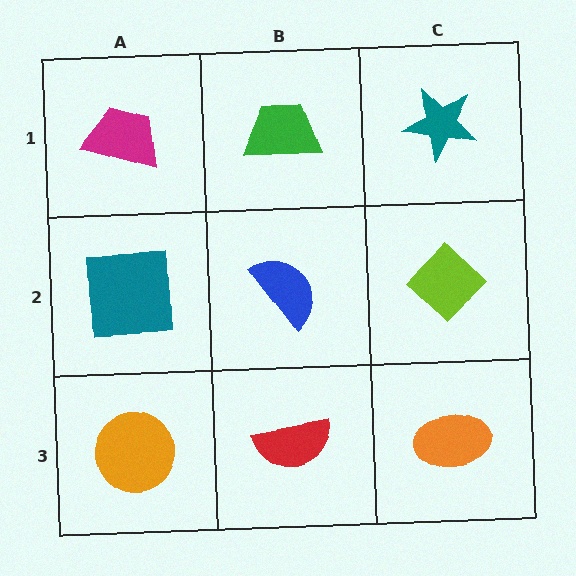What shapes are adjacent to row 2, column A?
A magenta trapezoid (row 1, column A), an orange circle (row 3, column A), a blue semicircle (row 2, column B).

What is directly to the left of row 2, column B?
A teal square.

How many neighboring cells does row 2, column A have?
3.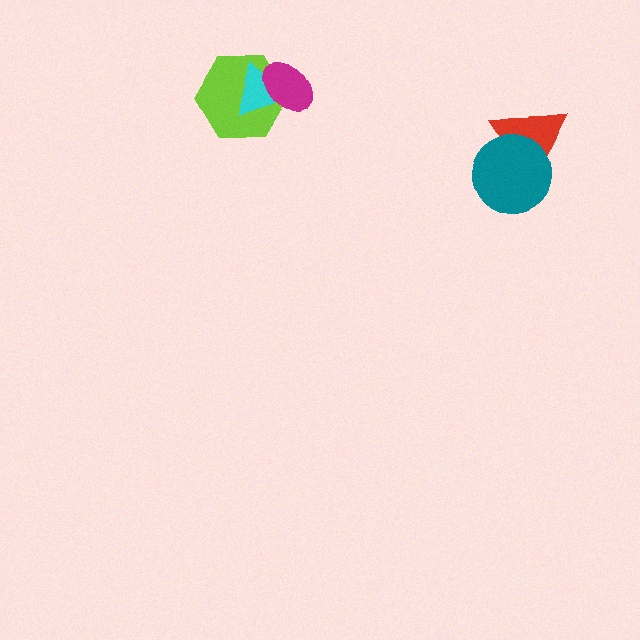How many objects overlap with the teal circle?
1 object overlaps with the teal circle.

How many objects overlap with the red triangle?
1 object overlaps with the red triangle.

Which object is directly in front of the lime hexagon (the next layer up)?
The cyan triangle is directly in front of the lime hexagon.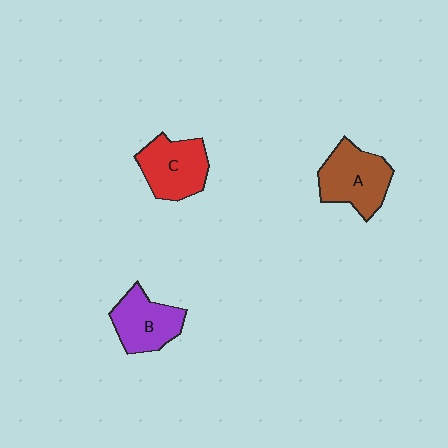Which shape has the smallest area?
Shape B (purple).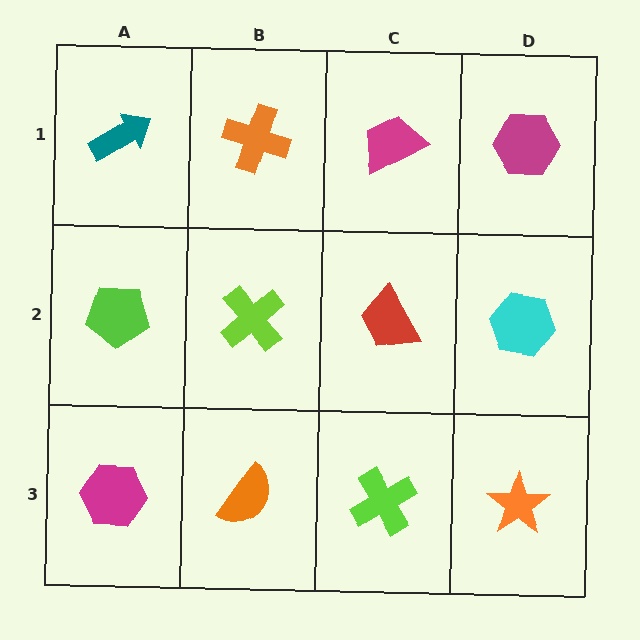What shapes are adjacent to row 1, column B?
A lime cross (row 2, column B), a teal arrow (row 1, column A), a magenta trapezoid (row 1, column C).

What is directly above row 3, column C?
A red trapezoid.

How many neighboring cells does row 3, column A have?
2.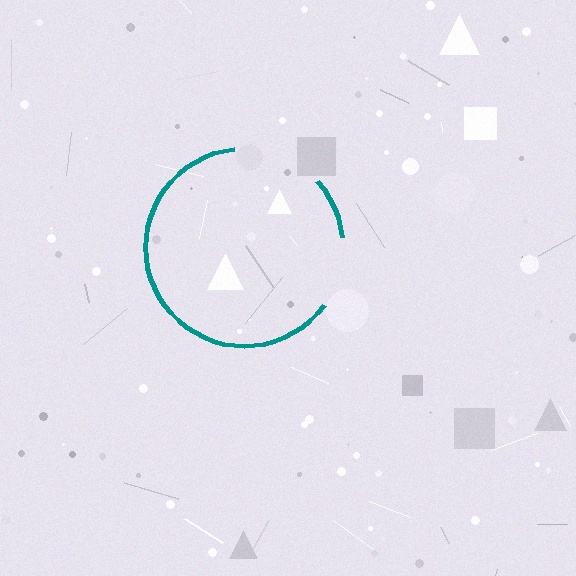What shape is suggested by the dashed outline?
The dashed outline suggests a circle.